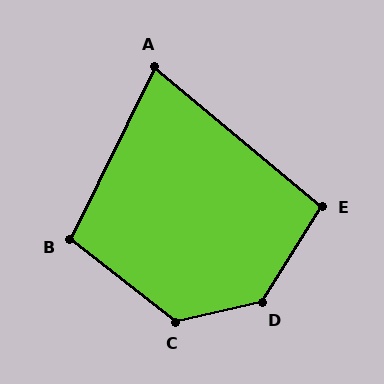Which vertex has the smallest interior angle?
A, at approximately 76 degrees.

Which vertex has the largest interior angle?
D, at approximately 134 degrees.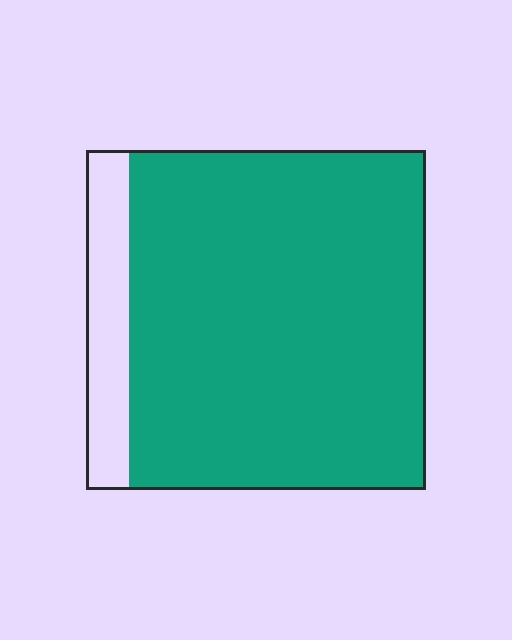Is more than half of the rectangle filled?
Yes.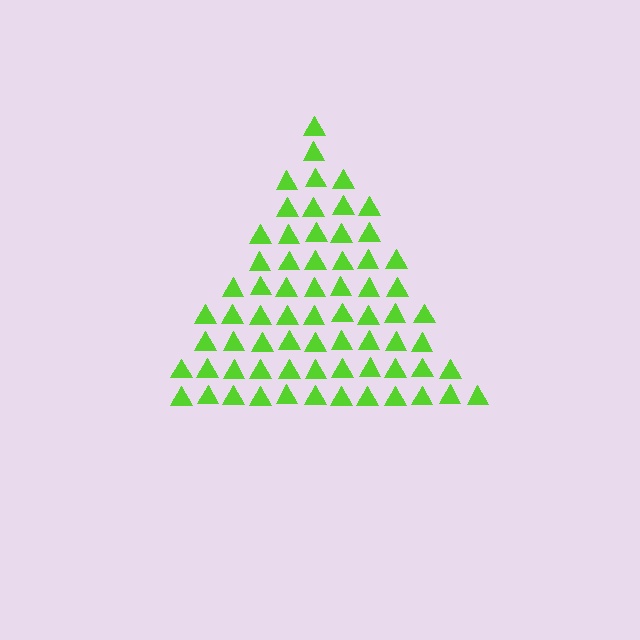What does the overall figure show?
The overall figure shows a triangle.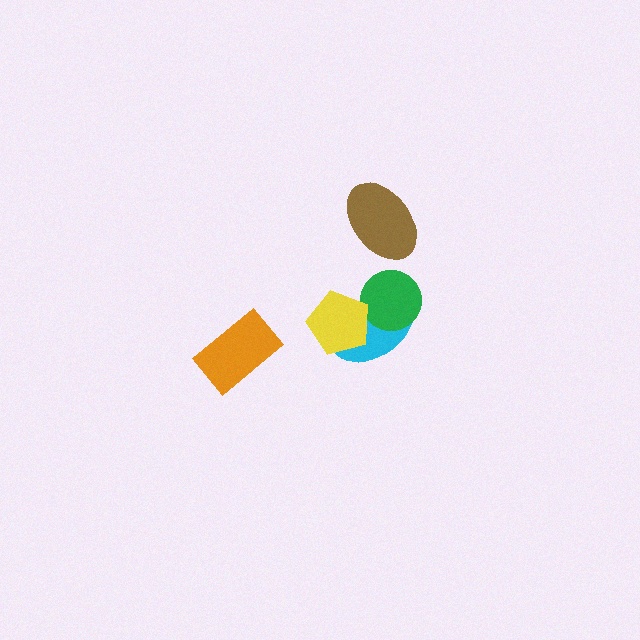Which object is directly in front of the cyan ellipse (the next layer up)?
The green circle is directly in front of the cyan ellipse.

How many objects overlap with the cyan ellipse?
2 objects overlap with the cyan ellipse.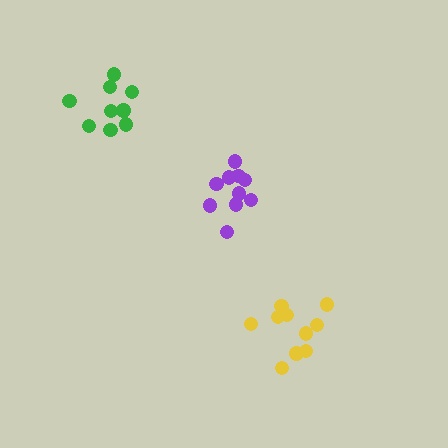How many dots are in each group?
Group 1: 10 dots, Group 2: 10 dots, Group 3: 9 dots (29 total).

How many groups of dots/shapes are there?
There are 3 groups.